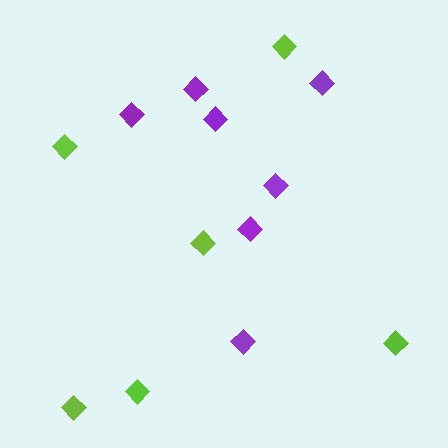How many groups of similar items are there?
There are 2 groups: one group of lime diamonds (6) and one group of purple diamonds (7).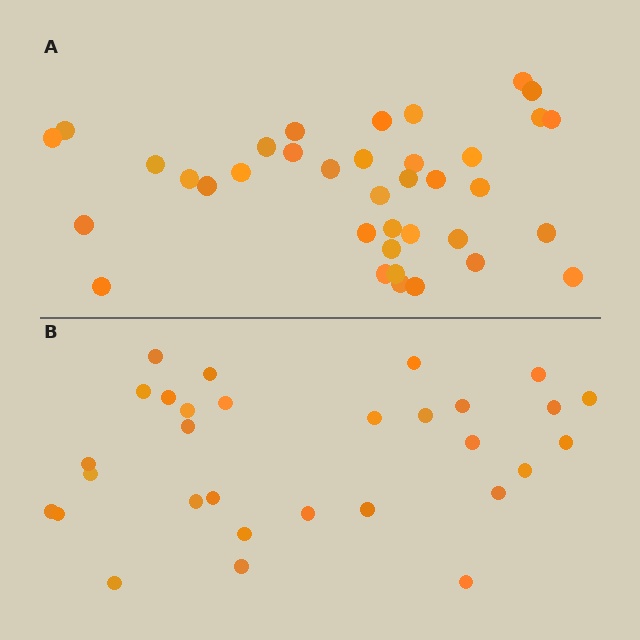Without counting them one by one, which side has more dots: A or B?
Region A (the top region) has more dots.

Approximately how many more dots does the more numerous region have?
Region A has roughly 8 or so more dots than region B.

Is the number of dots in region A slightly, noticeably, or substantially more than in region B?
Region A has only slightly more — the two regions are fairly close. The ratio is roughly 1.2 to 1.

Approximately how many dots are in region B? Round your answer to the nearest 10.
About 30 dots.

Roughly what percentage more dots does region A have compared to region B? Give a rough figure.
About 25% more.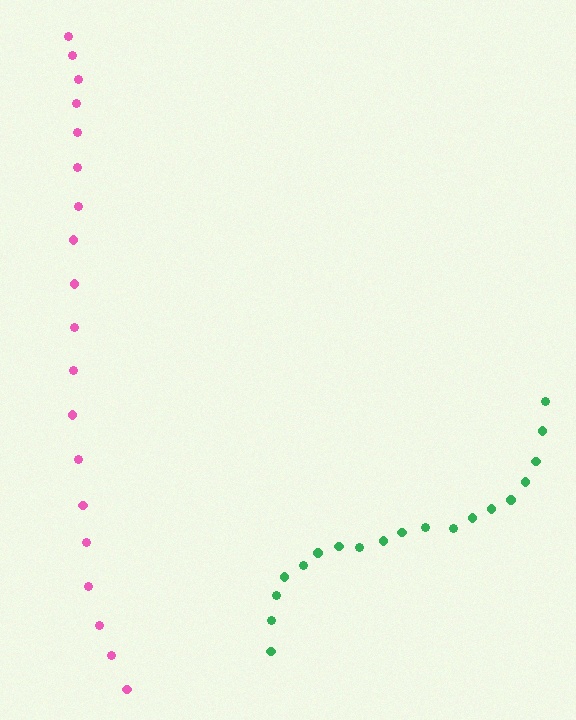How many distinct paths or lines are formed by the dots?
There are 2 distinct paths.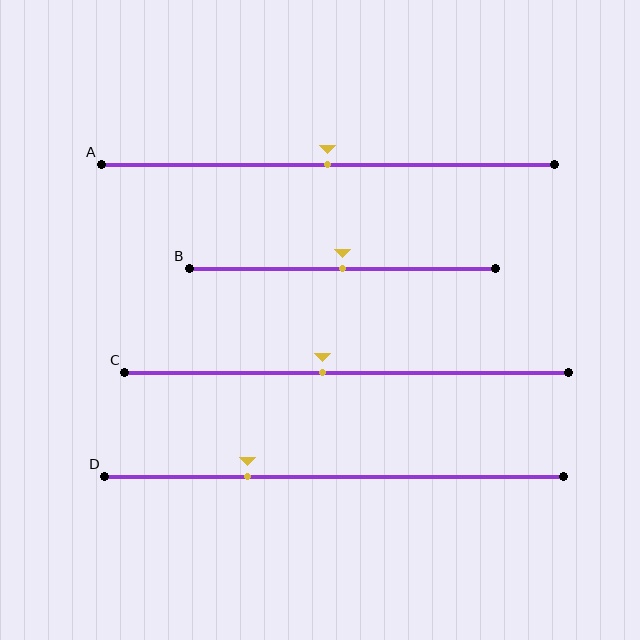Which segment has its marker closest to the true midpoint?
Segment A has its marker closest to the true midpoint.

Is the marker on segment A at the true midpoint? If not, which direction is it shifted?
Yes, the marker on segment A is at the true midpoint.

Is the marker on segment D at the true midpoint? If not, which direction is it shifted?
No, the marker on segment D is shifted to the left by about 19% of the segment length.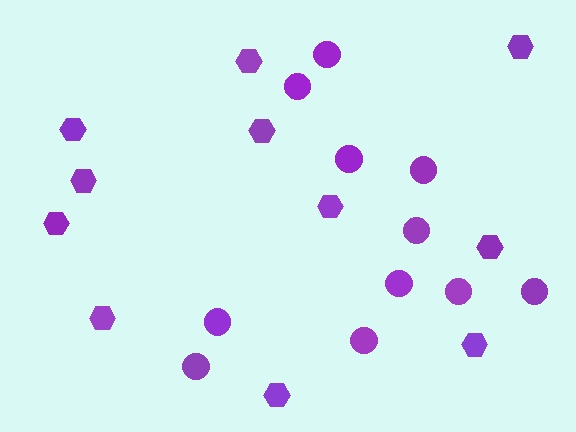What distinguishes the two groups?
There are 2 groups: one group of circles (11) and one group of hexagons (11).